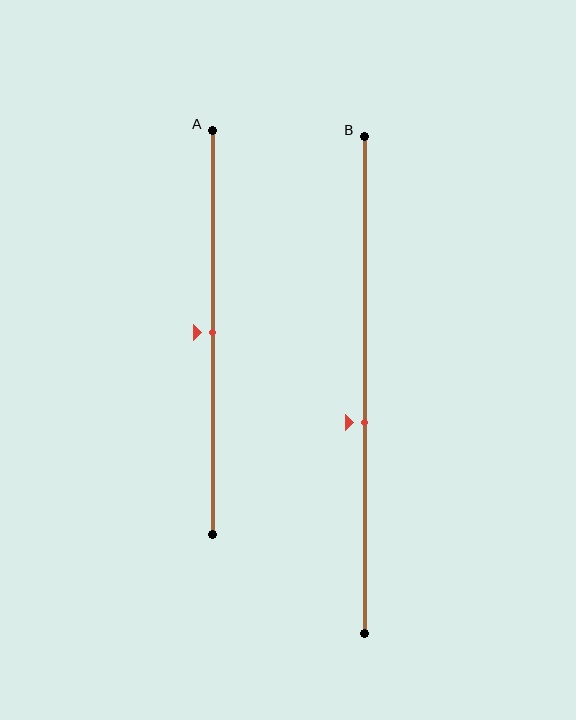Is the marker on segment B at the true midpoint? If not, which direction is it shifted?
No, the marker on segment B is shifted downward by about 8% of the segment length.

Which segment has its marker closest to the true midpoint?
Segment A has its marker closest to the true midpoint.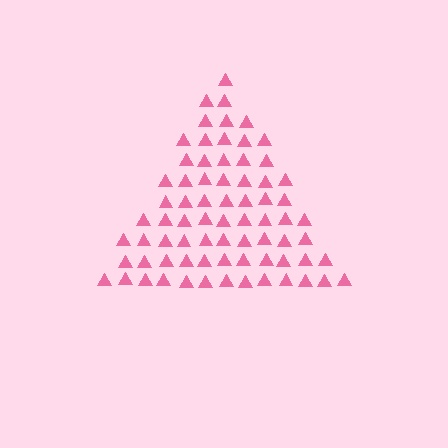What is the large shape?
The large shape is a triangle.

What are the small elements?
The small elements are triangles.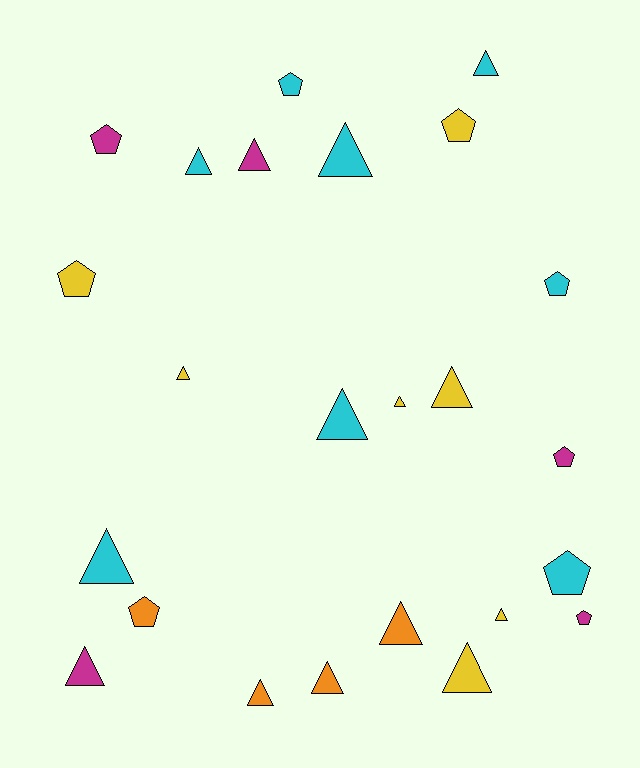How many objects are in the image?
There are 24 objects.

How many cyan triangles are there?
There are 5 cyan triangles.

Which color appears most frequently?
Cyan, with 8 objects.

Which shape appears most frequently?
Triangle, with 15 objects.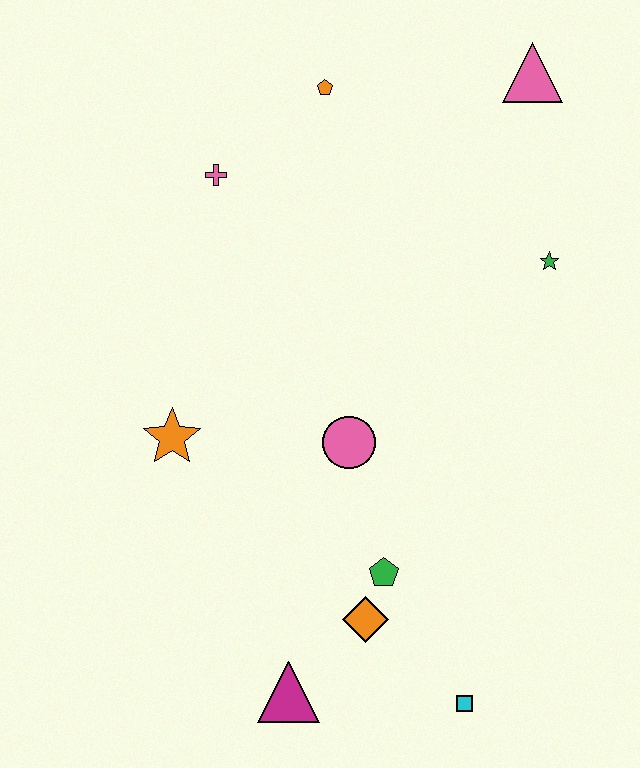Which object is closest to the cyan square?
The orange diamond is closest to the cyan square.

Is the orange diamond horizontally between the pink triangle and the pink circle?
Yes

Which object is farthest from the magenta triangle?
The pink triangle is farthest from the magenta triangle.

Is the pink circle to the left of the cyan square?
Yes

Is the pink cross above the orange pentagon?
No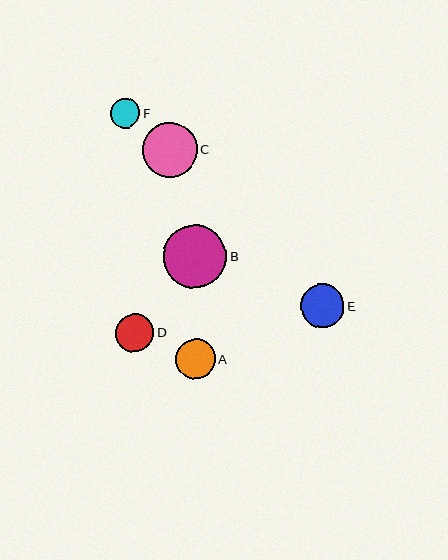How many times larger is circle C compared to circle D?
Circle C is approximately 1.4 times the size of circle D.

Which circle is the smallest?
Circle F is the smallest with a size of approximately 30 pixels.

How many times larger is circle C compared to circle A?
Circle C is approximately 1.4 times the size of circle A.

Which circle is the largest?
Circle B is the largest with a size of approximately 63 pixels.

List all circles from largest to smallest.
From largest to smallest: B, C, E, A, D, F.